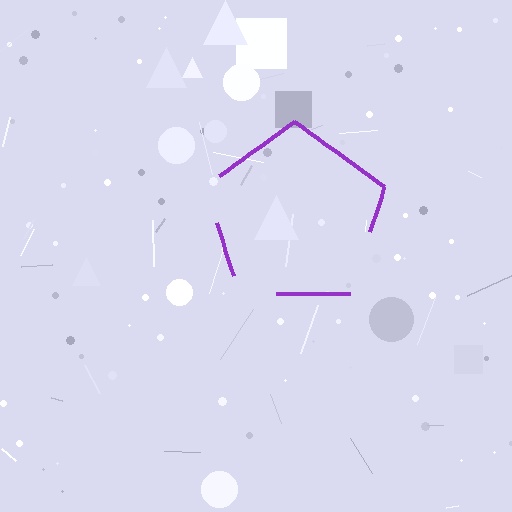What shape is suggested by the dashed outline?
The dashed outline suggests a pentagon.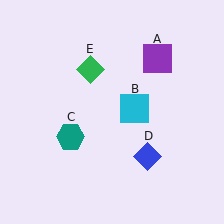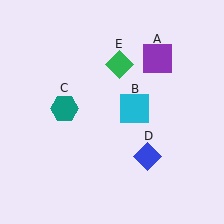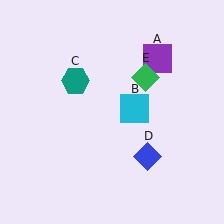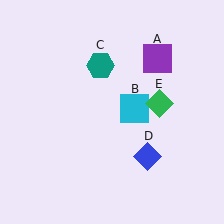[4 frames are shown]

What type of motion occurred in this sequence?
The teal hexagon (object C), green diamond (object E) rotated clockwise around the center of the scene.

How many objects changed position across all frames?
2 objects changed position: teal hexagon (object C), green diamond (object E).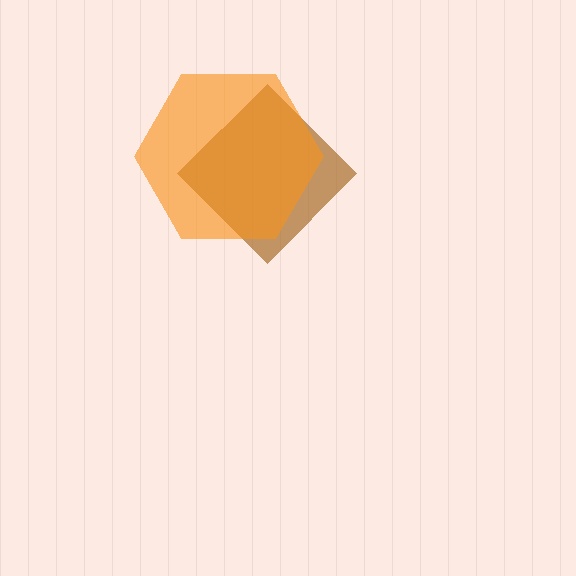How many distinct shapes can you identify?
There are 2 distinct shapes: a brown diamond, an orange hexagon.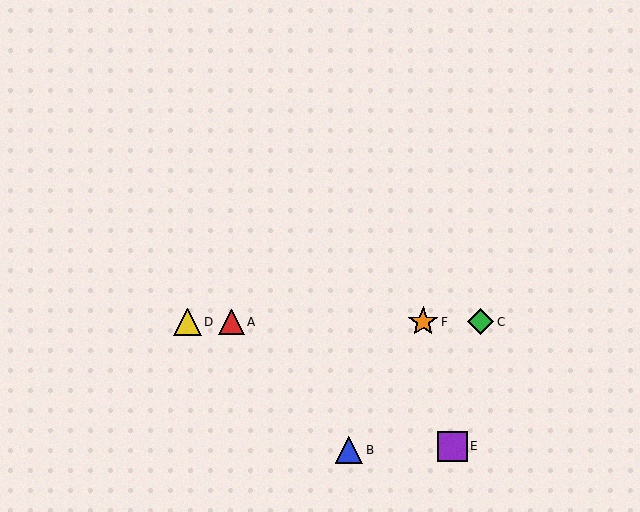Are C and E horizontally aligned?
No, C is at y≈322 and E is at y≈446.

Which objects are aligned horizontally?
Objects A, C, D, F are aligned horizontally.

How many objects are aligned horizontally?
4 objects (A, C, D, F) are aligned horizontally.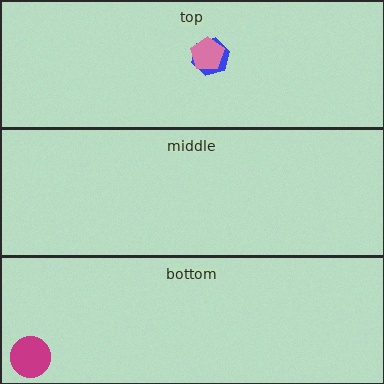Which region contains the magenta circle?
The bottom region.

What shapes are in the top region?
The blue hexagon, the pink pentagon.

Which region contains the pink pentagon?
The top region.